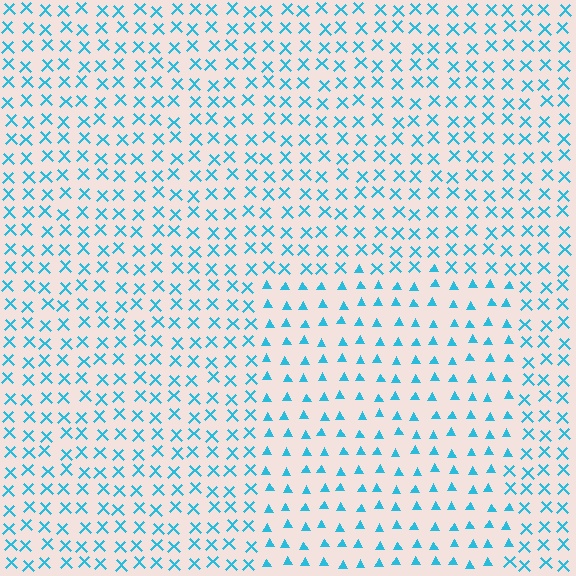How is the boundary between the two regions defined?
The boundary is defined by a change in element shape: triangles inside vs. X marks outside. All elements share the same color and spacing.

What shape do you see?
I see a rectangle.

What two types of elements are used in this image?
The image uses triangles inside the rectangle region and X marks outside it.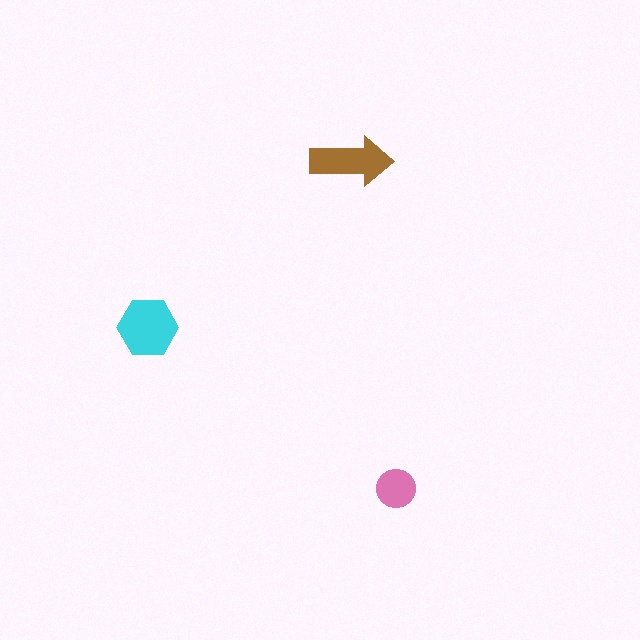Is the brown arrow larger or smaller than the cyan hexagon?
Smaller.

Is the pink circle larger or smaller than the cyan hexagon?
Smaller.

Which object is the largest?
The cyan hexagon.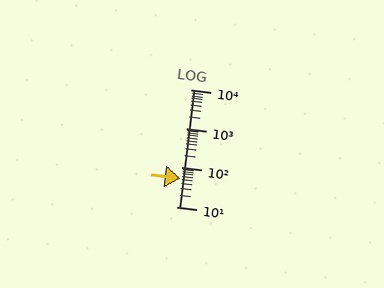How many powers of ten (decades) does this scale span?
The scale spans 3 decades, from 10 to 10000.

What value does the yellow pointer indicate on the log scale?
The pointer indicates approximately 52.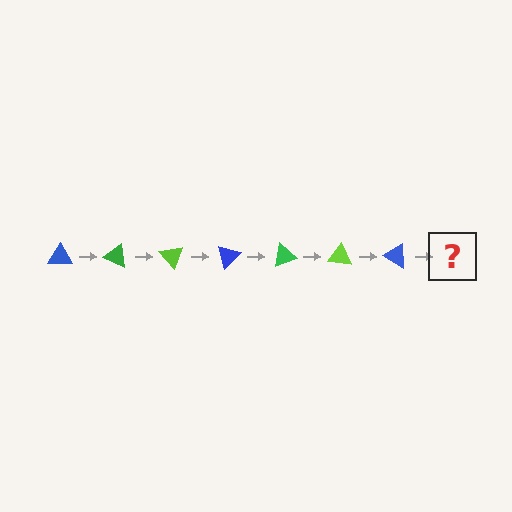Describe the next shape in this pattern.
It should be a green triangle, rotated 175 degrees from the start.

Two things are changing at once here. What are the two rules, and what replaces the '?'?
The two rules are that it rotates 25 degrees each step and the color cycles through blue, green, and lime. The '?' should be a green triangle, rotated 175 degrees from the start.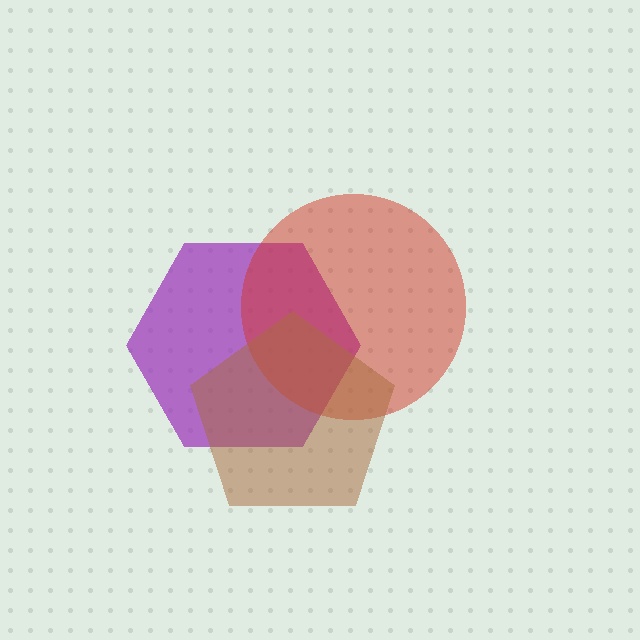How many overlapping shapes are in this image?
There are 3 overlapping shapes in the image.